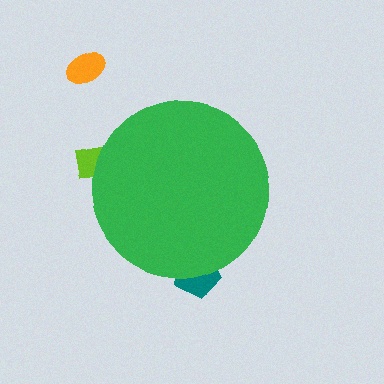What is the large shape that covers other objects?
A green circle.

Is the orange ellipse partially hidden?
No, the orange ellipse is fully visible.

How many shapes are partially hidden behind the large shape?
2 shapes are partially hidden.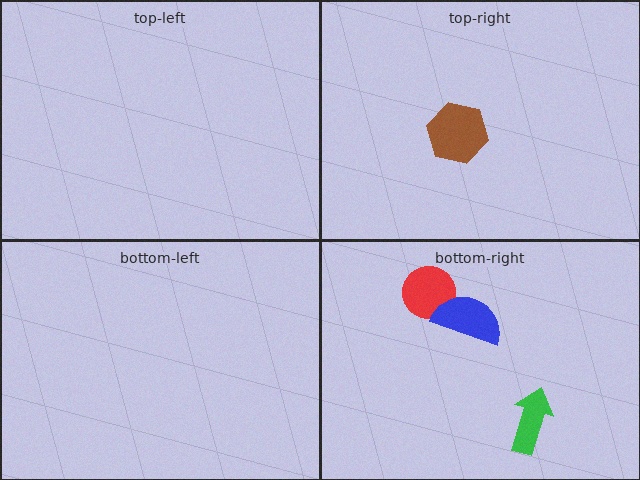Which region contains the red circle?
The bottom-right region.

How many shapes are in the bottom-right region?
3.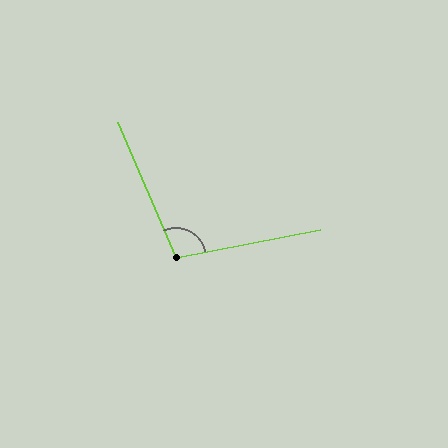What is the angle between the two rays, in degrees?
Approximately 102 degrees.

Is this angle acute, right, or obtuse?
It is obtuse.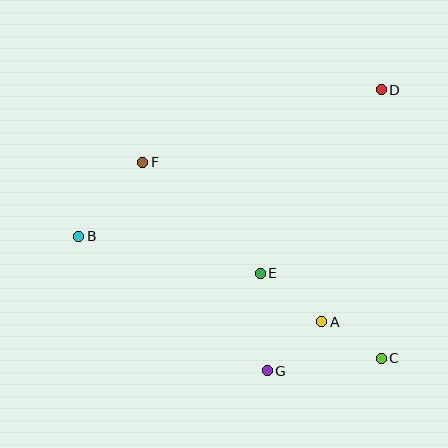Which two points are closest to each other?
Points A and C are closest to each other.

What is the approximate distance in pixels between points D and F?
The distance between D and F is approximately 250 pixels.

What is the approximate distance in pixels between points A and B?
The distance between A and B is approximately 258 pixels.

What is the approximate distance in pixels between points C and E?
The distance between C and E is approximately 148 pixels.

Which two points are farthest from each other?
Points B and D are farthest from each other.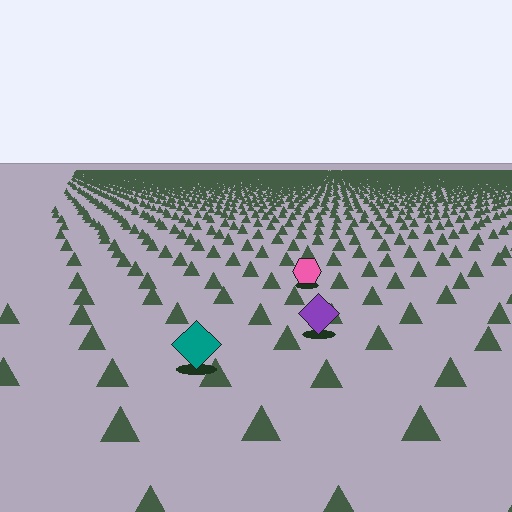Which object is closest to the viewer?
The teal diamond is closest. The texture marks near it are larger and more spread out.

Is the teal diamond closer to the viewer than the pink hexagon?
Yes. The teal diamond is closer — you can tell from the texture gradient: the ground texture is coarser near it.